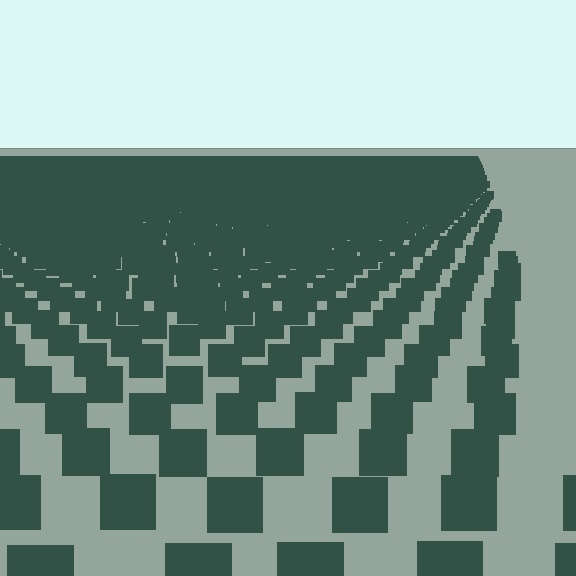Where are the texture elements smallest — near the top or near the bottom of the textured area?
Near the top.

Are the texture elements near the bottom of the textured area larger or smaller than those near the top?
Larger. Near the bottom, elements are closer to the viewer and appear at a bigger on-screen size.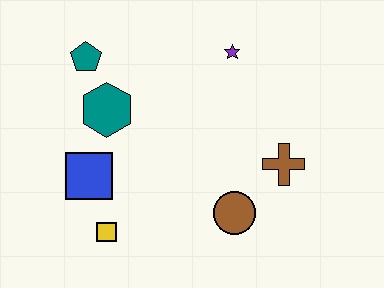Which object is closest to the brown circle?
The brown cross is closest to the brown circle.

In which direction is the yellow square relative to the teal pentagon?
The yellow square is below the teal pentagon.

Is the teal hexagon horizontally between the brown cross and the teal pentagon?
Yes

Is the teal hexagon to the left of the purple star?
Yes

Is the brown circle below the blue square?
Yes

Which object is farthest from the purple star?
The yellow square is farthest from the purple star.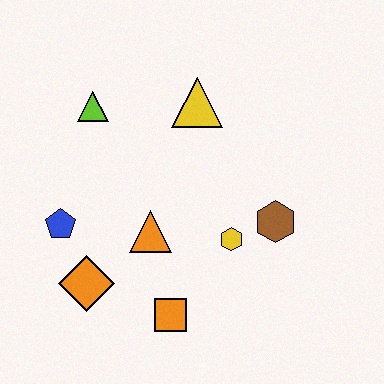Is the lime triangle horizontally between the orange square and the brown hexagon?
No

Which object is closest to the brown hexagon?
The yellow hexagon is closest to the brown hexagon.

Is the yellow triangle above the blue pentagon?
Yes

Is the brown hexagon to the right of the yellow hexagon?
Yes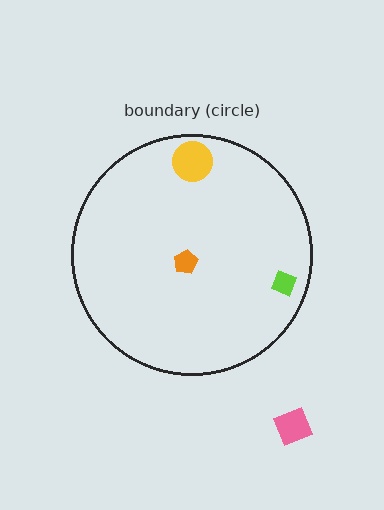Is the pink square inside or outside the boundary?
Outside.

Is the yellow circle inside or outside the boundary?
Inside.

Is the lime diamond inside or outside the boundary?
Inside.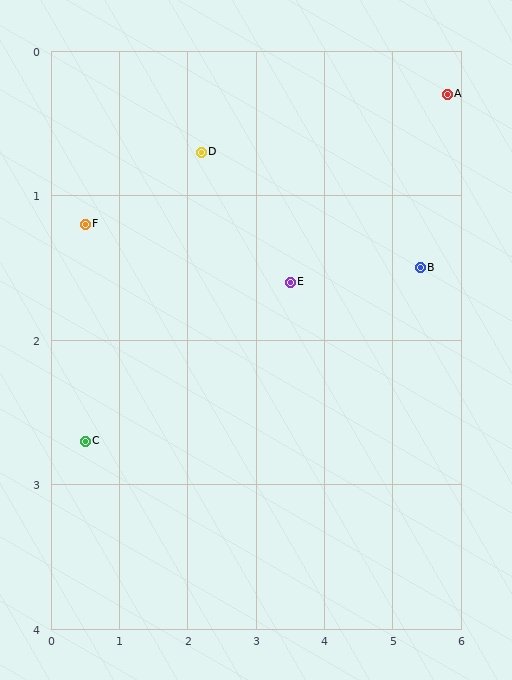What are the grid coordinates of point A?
Point A is at approximately (5.8, 0.3).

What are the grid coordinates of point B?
Point B is at approximately (5.4, 1.5).